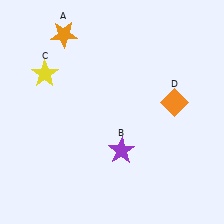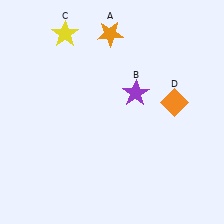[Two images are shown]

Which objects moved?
The objects that moved are: the orange star (A), the purple star (B), the yellow star (C).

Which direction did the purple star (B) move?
The purple star (B) moved up.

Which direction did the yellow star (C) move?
The yellow star (C) moved up.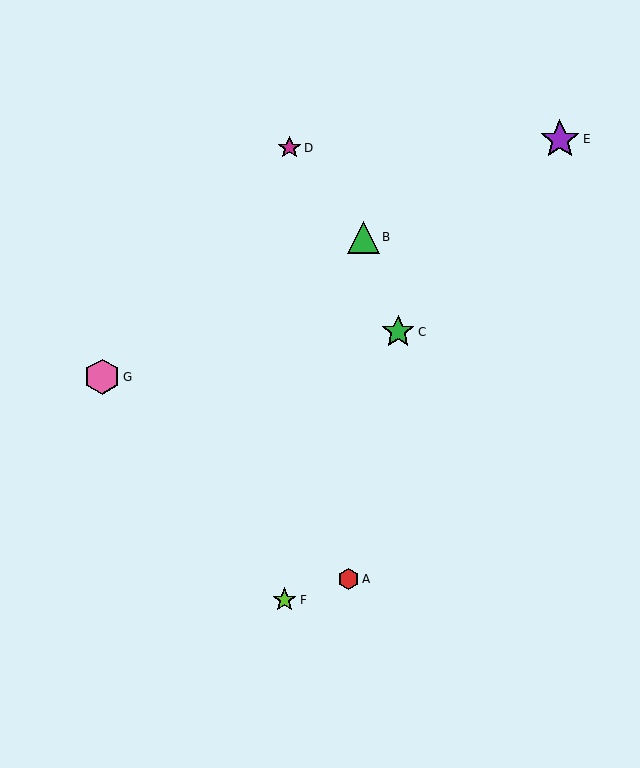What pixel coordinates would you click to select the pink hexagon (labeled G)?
Click at (102, 377) to select the pink hexagon G.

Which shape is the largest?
The purple star (labeled E) is the largest.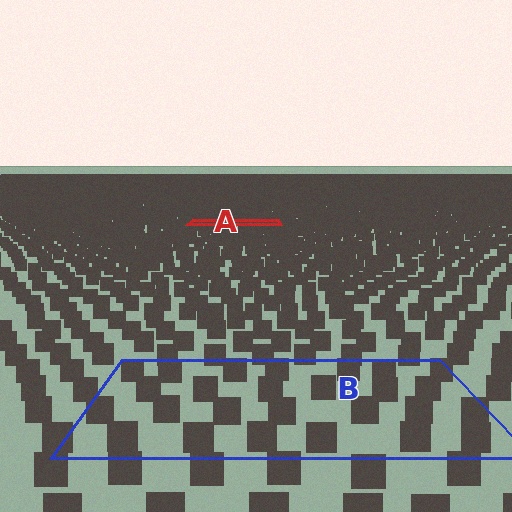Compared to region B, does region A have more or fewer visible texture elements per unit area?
Region A has more texture elements per unit area — they are packed more densely because it is farther away.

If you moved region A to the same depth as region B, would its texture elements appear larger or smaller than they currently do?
They would appear larger. At a closer depth, the same texture elements are projected at a bigger on-screen size.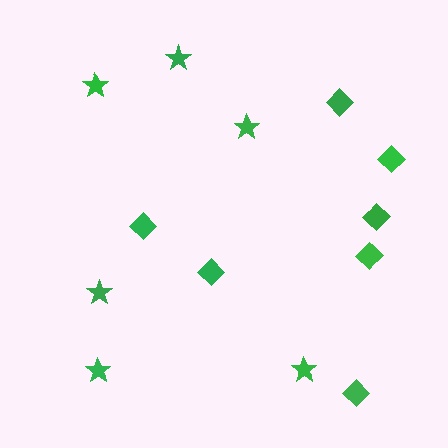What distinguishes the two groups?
There are 2 groups: one group of stars (6) and one group of diamonds (7).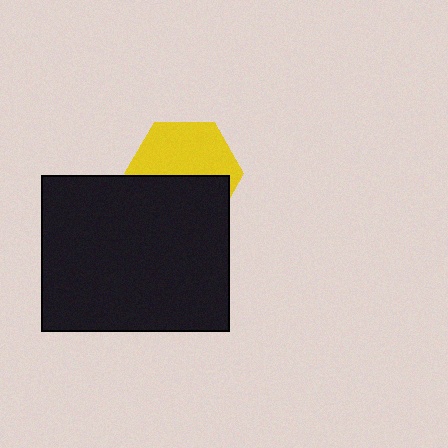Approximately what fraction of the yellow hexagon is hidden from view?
Roughly 46% of the yellow hexagon is hidden behind the black rectangle.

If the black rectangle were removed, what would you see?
You would see the complete yellow hexagon.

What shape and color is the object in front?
The object in front is a black rectangle.